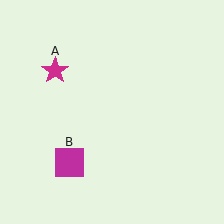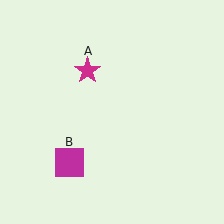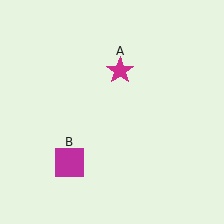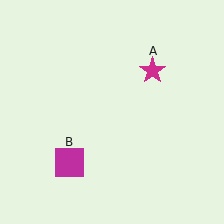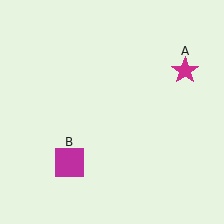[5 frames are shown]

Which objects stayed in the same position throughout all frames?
Magenta square (object B) remained stationary.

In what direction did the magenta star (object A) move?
The magenta star (object A) moved right.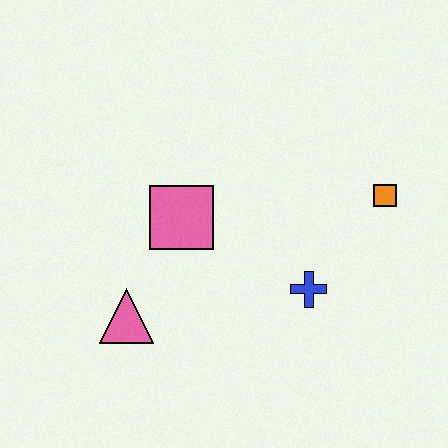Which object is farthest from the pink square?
The orange square is farthest from the pink square.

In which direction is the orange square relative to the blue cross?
The orange square is above the blue cross.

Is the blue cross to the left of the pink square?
No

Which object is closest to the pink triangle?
The pink square is closest to the pink triangle.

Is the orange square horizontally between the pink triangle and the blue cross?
No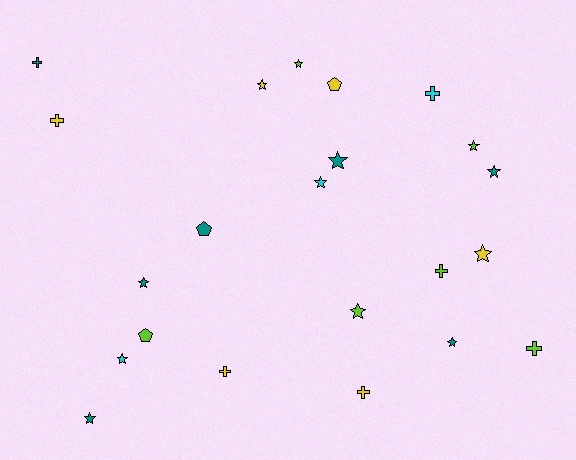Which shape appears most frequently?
Star, with 12 objects.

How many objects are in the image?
There are 22 objects.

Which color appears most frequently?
Teal, with 7 objects.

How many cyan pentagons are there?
There are no cyan pentagons.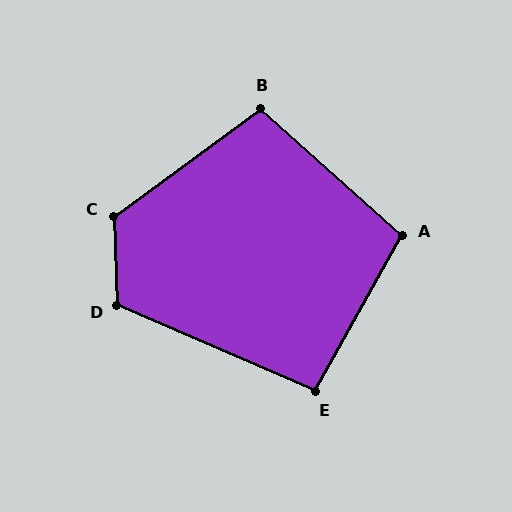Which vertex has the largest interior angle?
C, at approximately 124 degrees.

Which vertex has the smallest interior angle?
E, at approximately 96 degrees.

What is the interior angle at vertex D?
Approximately 115 degrees (obtuse).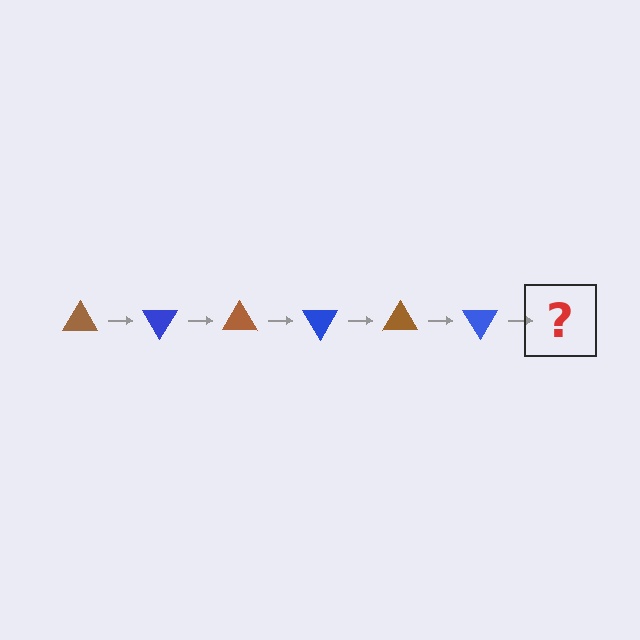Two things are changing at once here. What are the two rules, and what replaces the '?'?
The two rules are that it rotates 60 degrees each step and the color cycles through brown and blue. The '?' should be a brown triangle, rotated 360 degrees from the start.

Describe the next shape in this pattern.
It should be a brown triangle, rotated 360 degrees from the start.